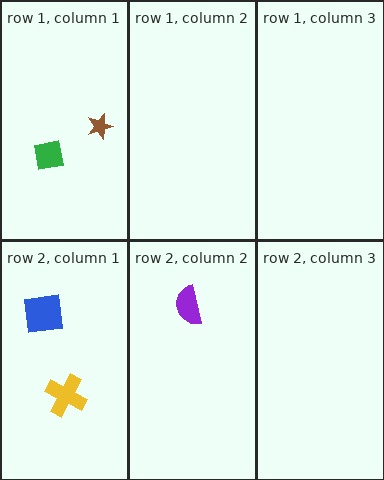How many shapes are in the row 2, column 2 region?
1.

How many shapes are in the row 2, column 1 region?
2.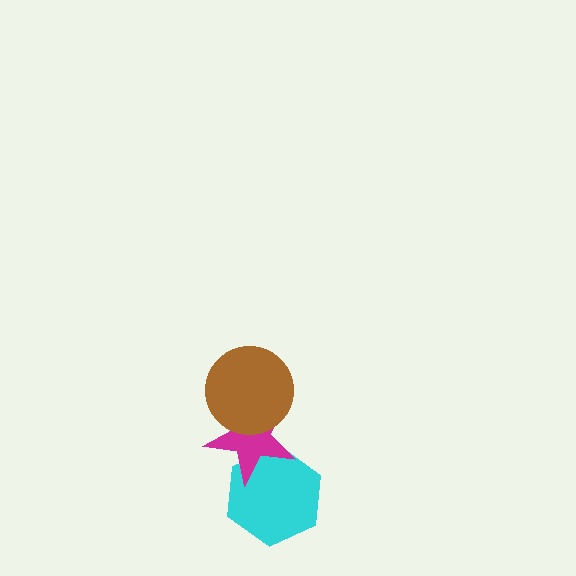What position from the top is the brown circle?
The brown circle is 1st from the top.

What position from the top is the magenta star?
The magenta star is 2nd from the top.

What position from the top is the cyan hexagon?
The cyan hexagon is 3rd from the top.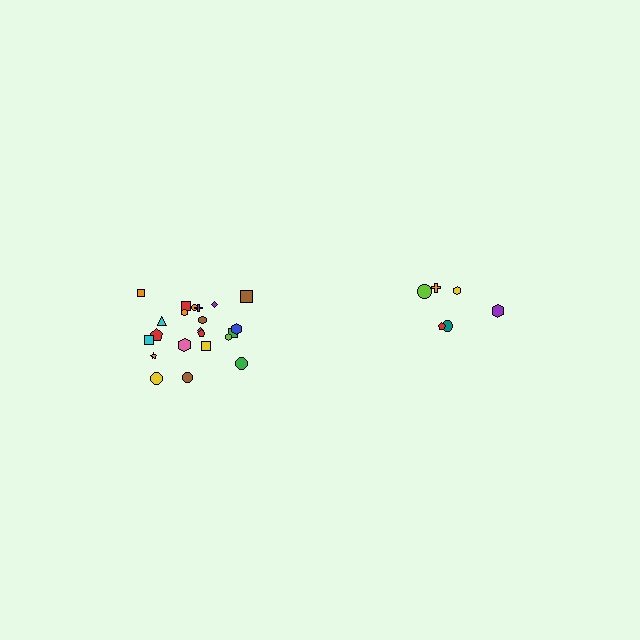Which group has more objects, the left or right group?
The left group.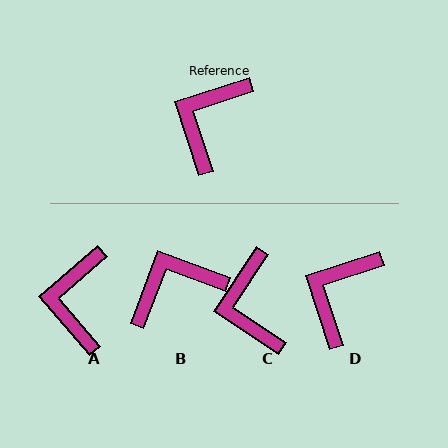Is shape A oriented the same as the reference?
No, it is off by about 23 degrees.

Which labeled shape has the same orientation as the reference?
D.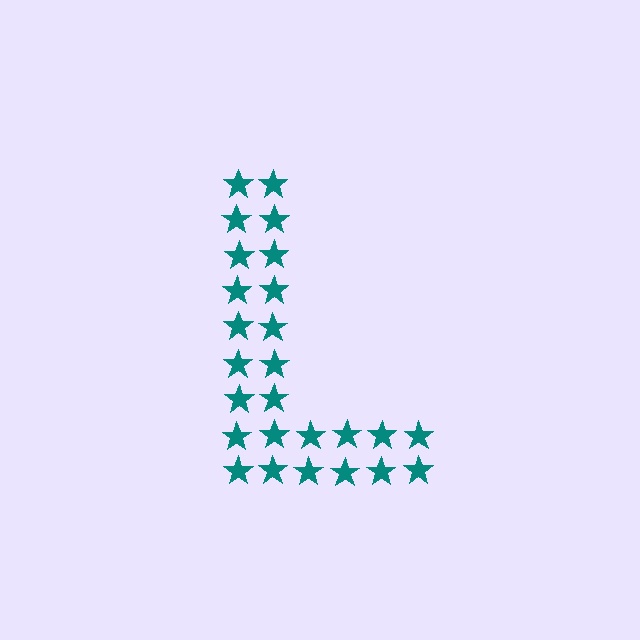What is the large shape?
The large shape is the letter L.